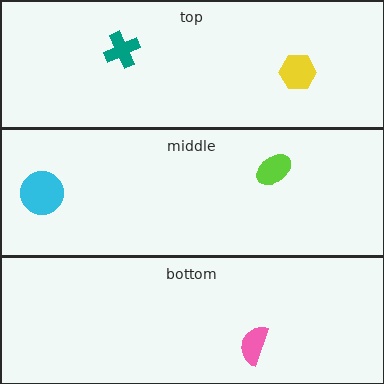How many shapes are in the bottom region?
1.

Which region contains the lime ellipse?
The middle region.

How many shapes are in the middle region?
2.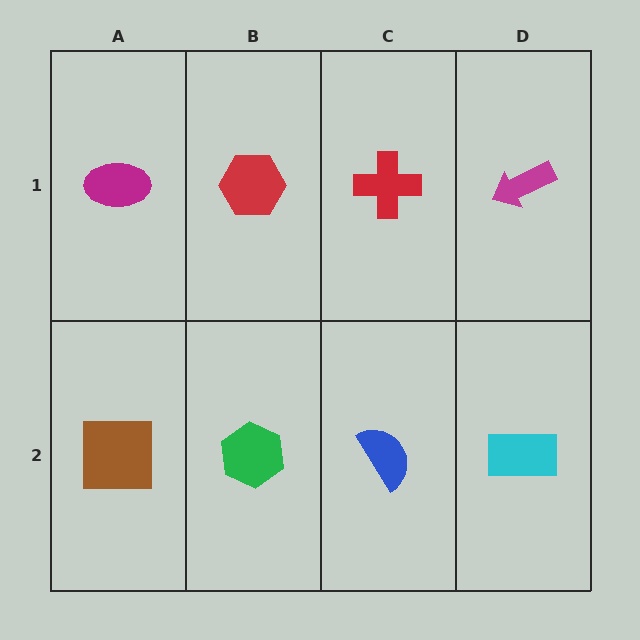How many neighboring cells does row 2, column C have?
3.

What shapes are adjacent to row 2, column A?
A magenta ellipse (row 1, column A), a green hexagon (row 2, column B).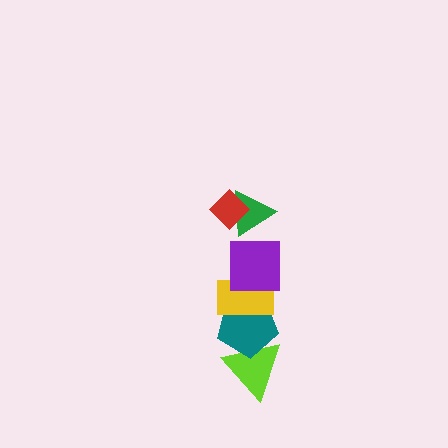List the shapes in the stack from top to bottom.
From top to bottom: the red diamond, the green triangle, the purple square, the yellow rectangle, the teal pentagon, the lime triangle.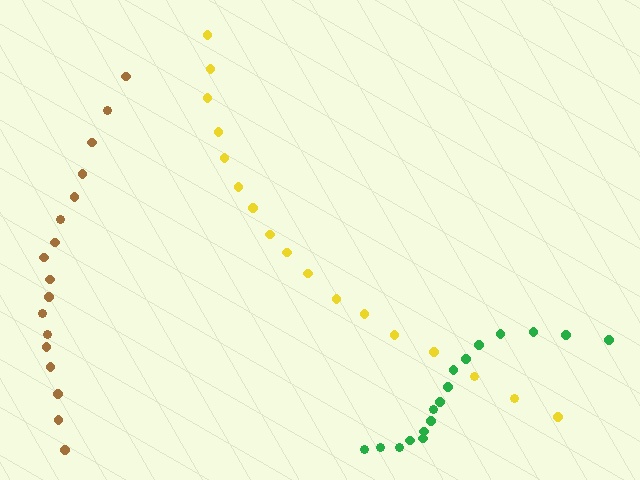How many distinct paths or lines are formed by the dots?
There are 3 distinct paths.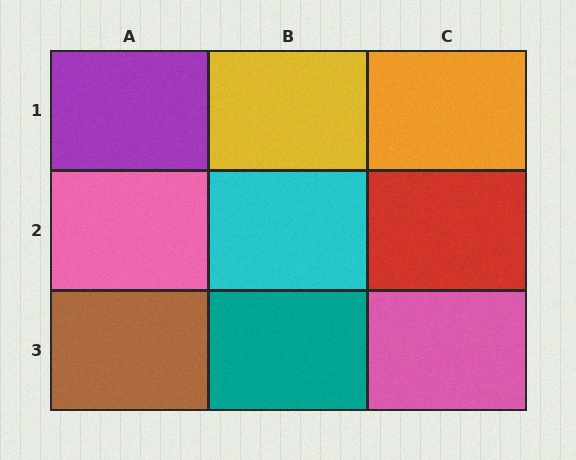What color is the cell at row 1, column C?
Orange.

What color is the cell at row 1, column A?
Purple.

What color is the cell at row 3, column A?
Brown.